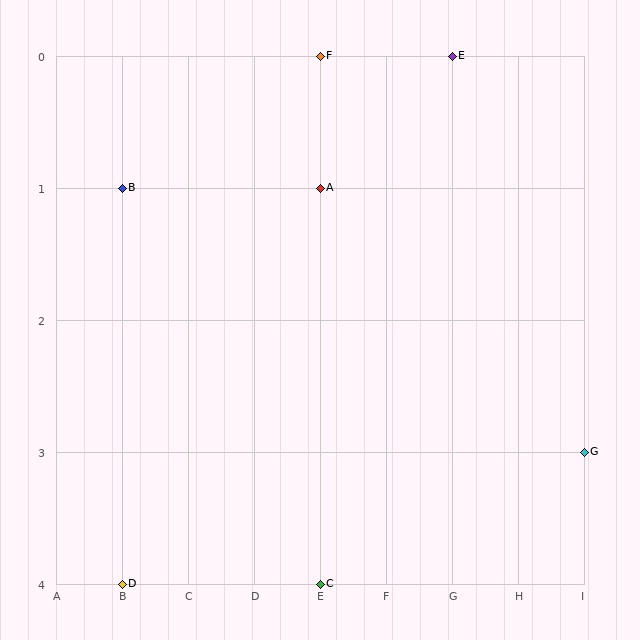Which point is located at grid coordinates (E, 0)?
Point F is at (E, 0).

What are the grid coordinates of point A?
Point A is at grid coordinates (E, 1).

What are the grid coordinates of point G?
Point G is at grid coordinates (I, 3).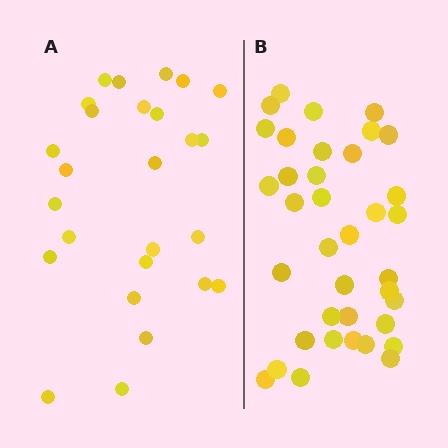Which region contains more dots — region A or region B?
Region B (the right region) has more dots.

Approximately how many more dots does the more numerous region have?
Region B has roughly 12 or so more dots than region A.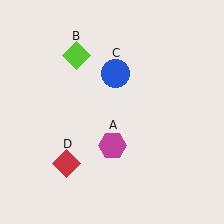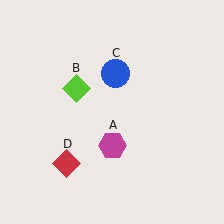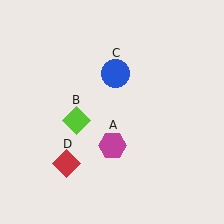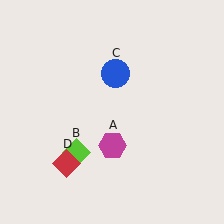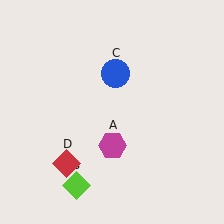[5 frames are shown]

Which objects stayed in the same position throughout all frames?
Magenta hexagon (object A) and blue circle (object C) and red diamond (object D) remained stationary.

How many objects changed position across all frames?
1 object changed position: lime diamond (object B).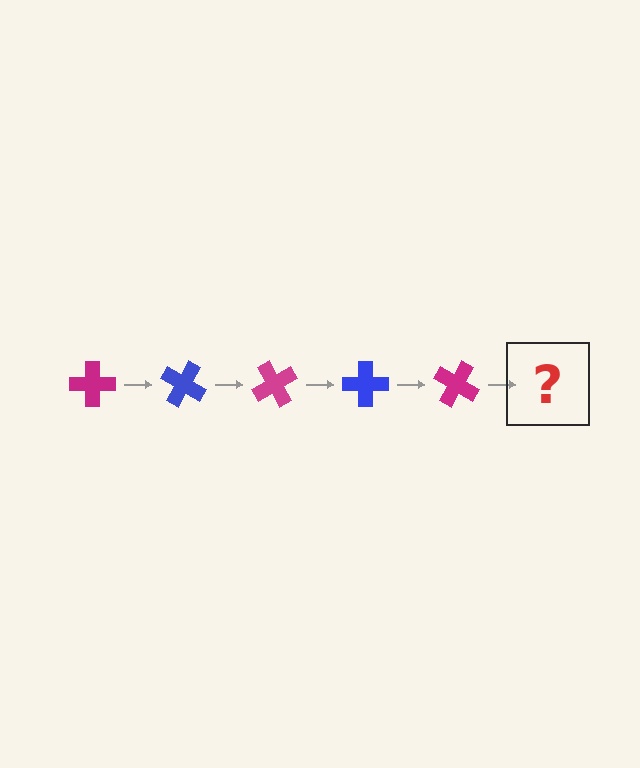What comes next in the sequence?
The next element should be a blue cross, rotated 150 degrees from the start.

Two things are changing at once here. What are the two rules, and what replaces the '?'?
The two rules are that it rotates 30 degrees each step and the color cycles through magenta and blue. The '?' should be a blue cross, rotated 150 degrees from the start.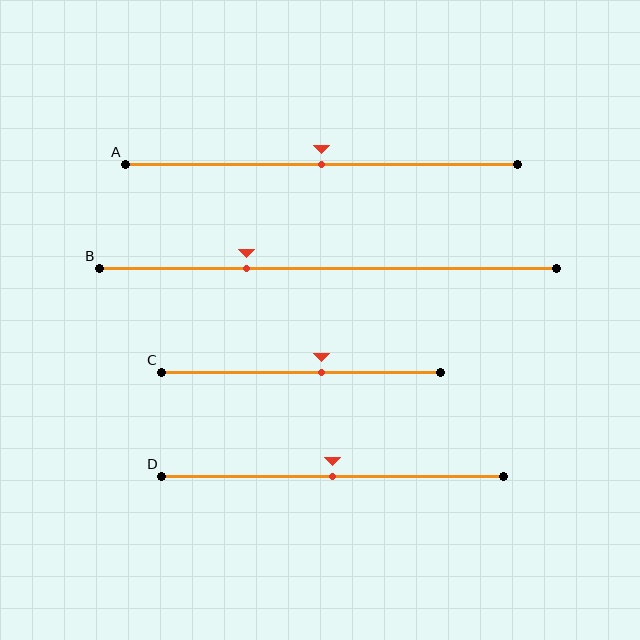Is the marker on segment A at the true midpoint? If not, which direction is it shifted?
Yes, the marker on segment A is at the true midpoint.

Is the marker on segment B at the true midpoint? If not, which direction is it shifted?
No, the marker on segment B is shifted to the left by about 18% of the segment length.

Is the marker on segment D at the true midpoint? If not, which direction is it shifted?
Yes, the marker on segment D is at the true midpoint.